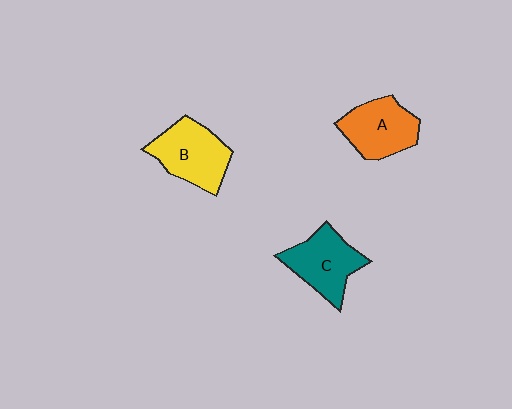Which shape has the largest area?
Shape B (yellow).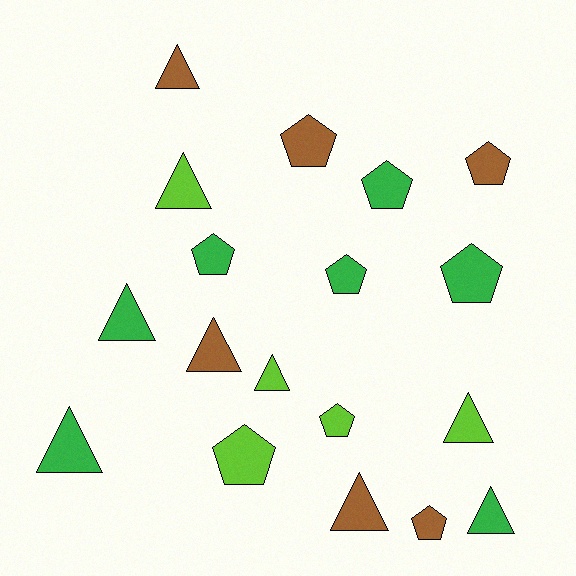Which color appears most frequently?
Green, with 7 objects.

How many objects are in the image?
There are 18 objects.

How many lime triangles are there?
There are 3 lime triangles.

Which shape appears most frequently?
Triangle, with 9 objects.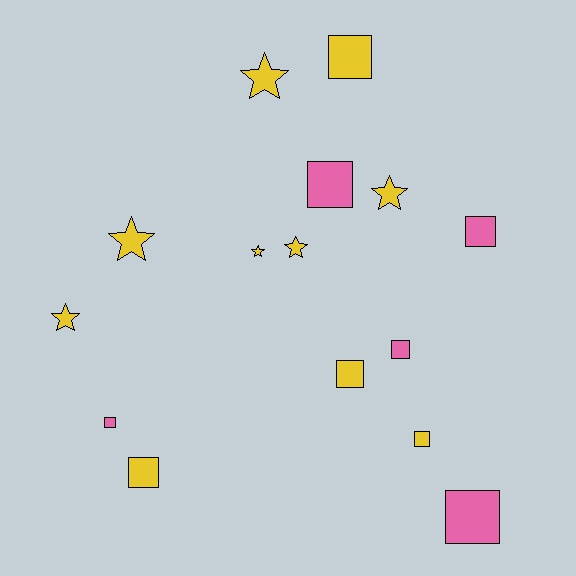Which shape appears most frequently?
Square, with 9 objects.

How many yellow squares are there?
There are 4 yellow squares.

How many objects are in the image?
There are 15 objects.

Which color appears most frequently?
Yellow, with 10 objects.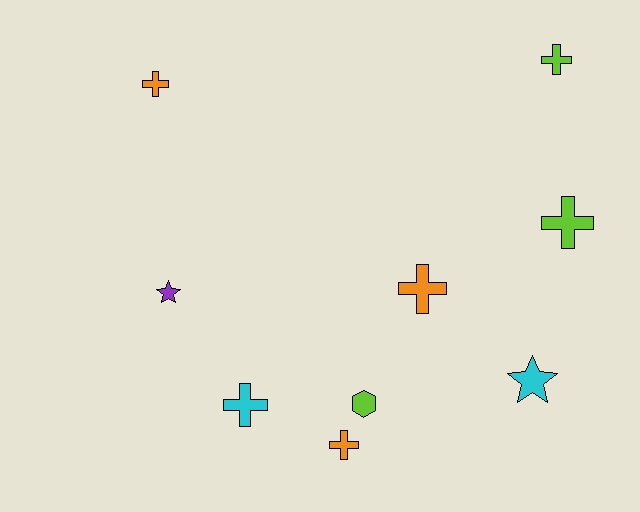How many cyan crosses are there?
There is 1 cyan cross.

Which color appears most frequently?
Lime, with 3 objects.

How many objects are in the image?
There are 9 objects.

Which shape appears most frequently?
Cross, with 6 objects.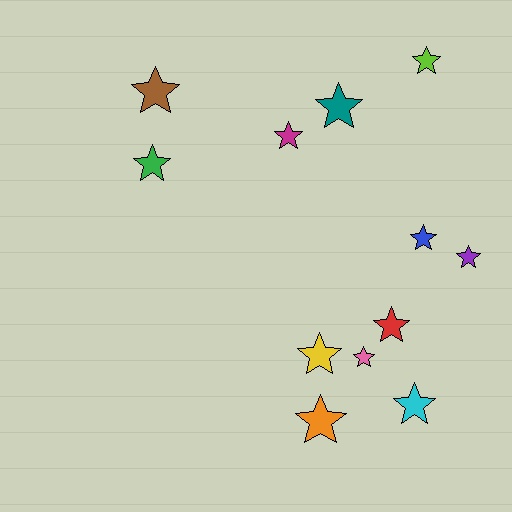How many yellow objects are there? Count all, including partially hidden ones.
There is 1 yellow object.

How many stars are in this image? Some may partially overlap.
There are 12 stars.